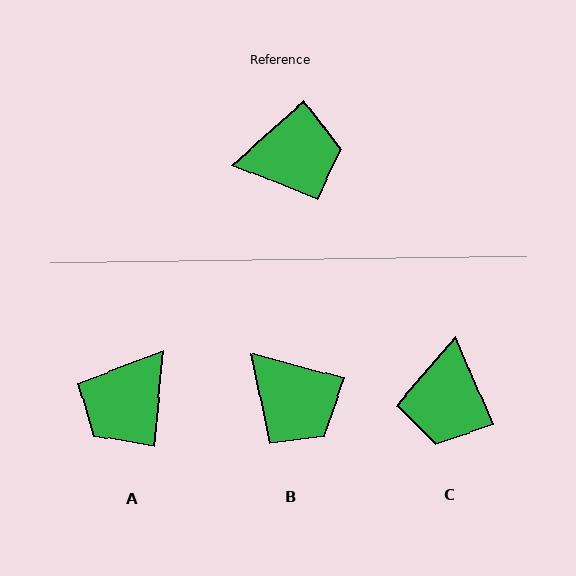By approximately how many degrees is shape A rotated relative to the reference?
Approximately 137 degrees clockwise.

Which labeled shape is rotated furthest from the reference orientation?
A, about 137 degrees away.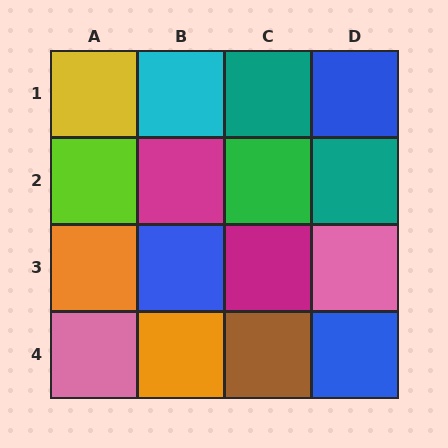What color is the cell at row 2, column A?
Lime.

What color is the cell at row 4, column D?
Blue.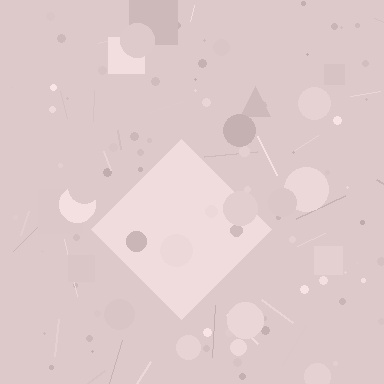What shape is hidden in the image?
A diamond is hidden in the image.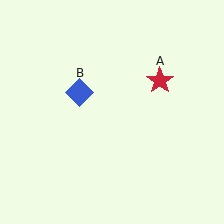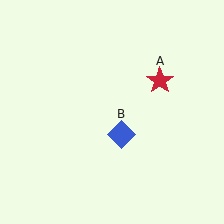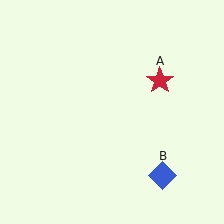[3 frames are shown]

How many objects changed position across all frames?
1 object changed position: blue diamond (object B).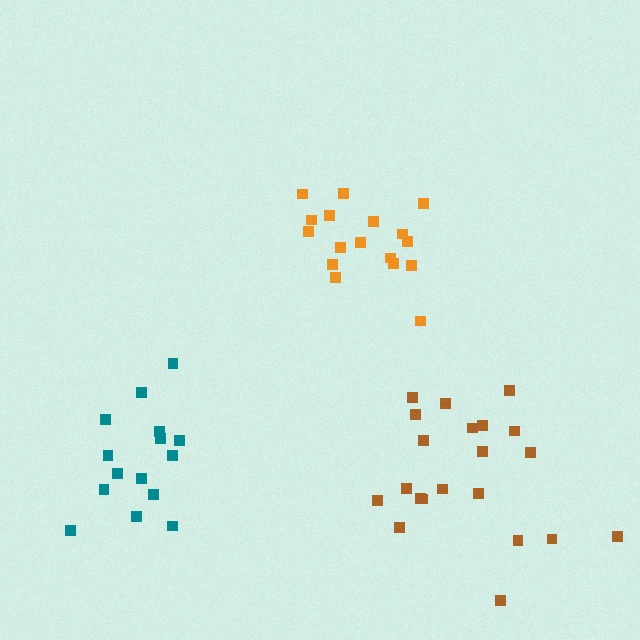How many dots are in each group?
Group 1: 21 dots, Group 2: 17 dots, Group 3: 15 dots (53 total).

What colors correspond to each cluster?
The clusters are colored: brown, orange, teal.